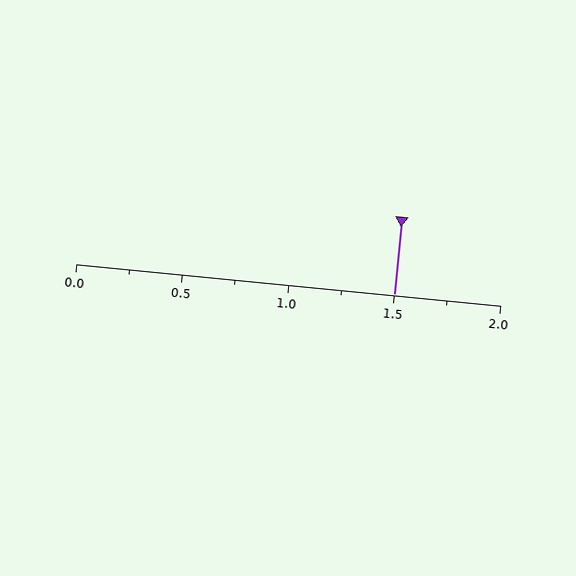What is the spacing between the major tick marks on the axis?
The major ticks are spaced 0.5 apart.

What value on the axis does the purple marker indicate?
The marker indicates approximately 1.5.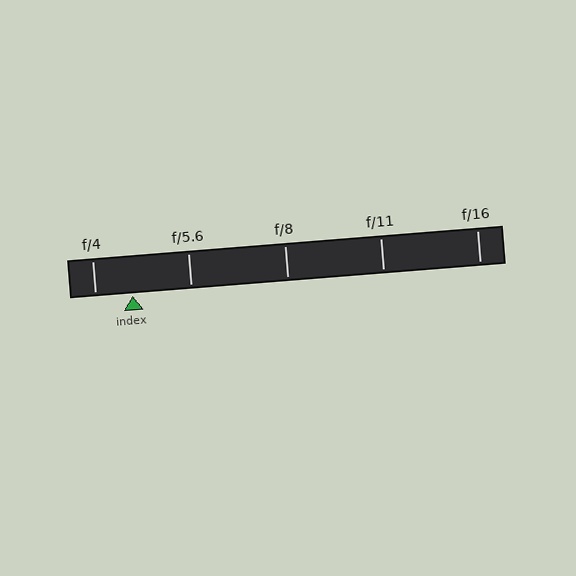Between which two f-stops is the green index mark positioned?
The index mark is between f/4 and f/5.6.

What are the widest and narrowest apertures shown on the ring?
The widest aperture shown is f/4 and the narrowest is f/16.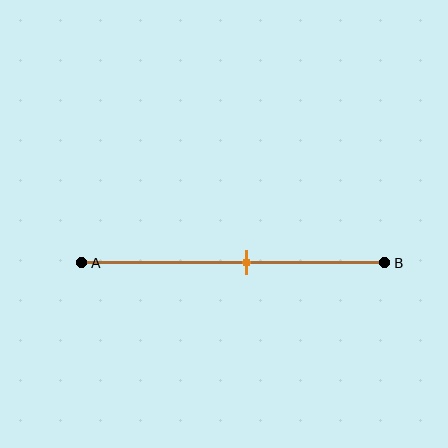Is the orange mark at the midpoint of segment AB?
No, the mark is at about 55% from A, not at the 50% midpoint.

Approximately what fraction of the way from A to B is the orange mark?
The orange mark is approximately 55% of the way from A to B.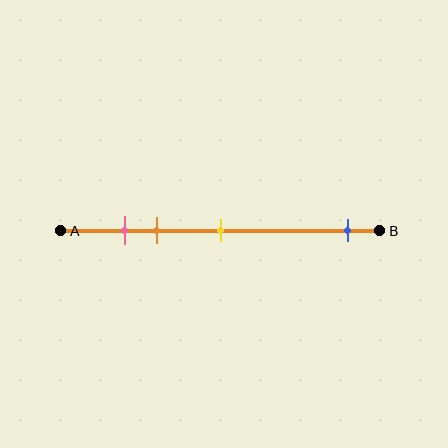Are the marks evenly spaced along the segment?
No, the marks are not evenly spaced.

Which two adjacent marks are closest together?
The pink and orange marks are the closest adjacent pair.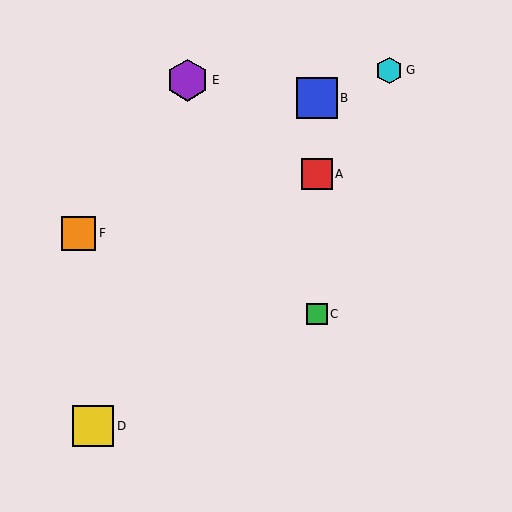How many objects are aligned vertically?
3 objects (A, B, C) are aligned vertically.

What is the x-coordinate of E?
Object E is at x≈187.